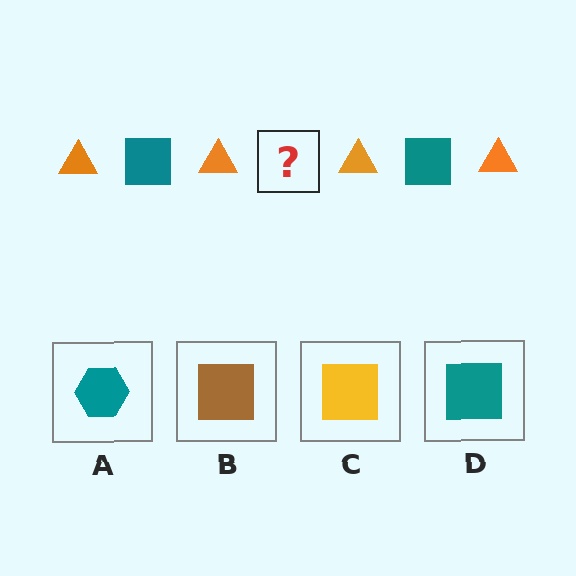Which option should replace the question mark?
Option D.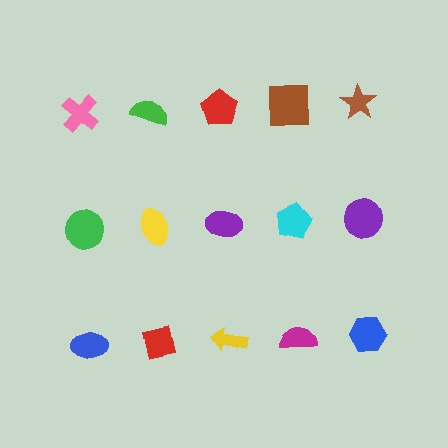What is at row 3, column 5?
A blue hexagon.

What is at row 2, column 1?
A green circle.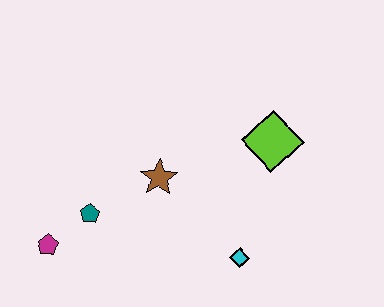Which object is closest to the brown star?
The teal pentagon is closest to the brown star.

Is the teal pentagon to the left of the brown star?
Yes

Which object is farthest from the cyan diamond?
The magenta pentagon is farthest from the cyan diamond.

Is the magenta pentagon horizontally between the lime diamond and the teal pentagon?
No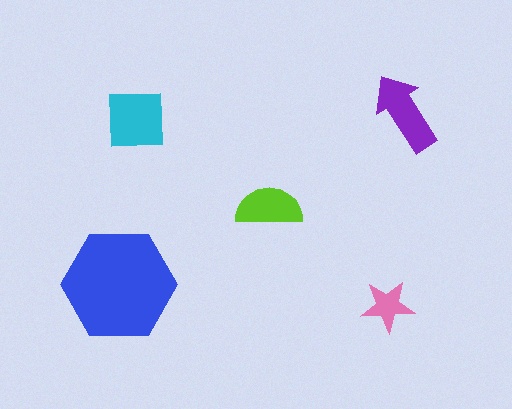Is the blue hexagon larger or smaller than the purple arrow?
Larger.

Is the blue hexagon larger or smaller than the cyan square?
Larger.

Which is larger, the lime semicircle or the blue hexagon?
The blue hexagon.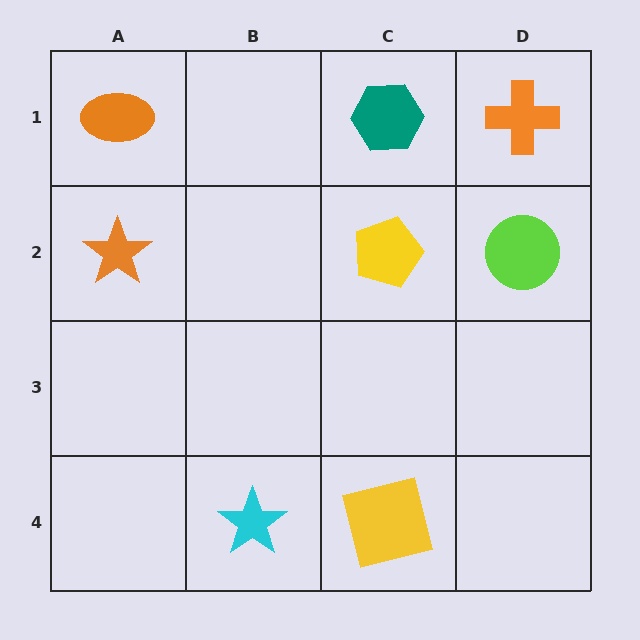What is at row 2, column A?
An orange star.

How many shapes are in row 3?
0 shapes.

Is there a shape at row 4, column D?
No, that cell is empty.